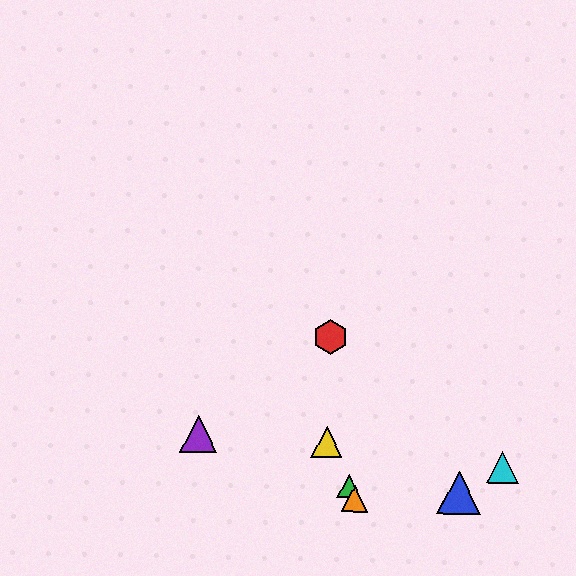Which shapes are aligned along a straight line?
The green triangle, the yellow triangle, the orange triangle are aligned along a straight line.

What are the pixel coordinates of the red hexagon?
The red hexagon is at (330, 337).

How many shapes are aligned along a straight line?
3 shapes (the green triangle, the yellow triangle, the orange triangle) are aligned along a straight line.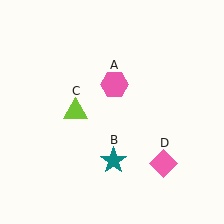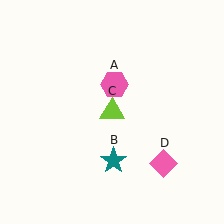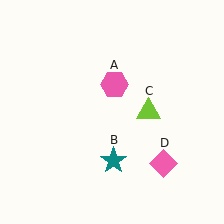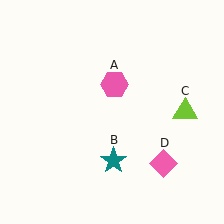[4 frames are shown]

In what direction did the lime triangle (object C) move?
The lime triangle (object C) moved right.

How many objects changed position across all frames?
1 object changed position: lime triangle (object C).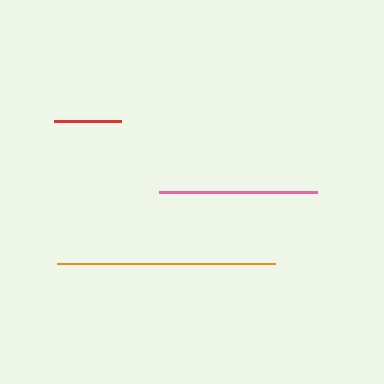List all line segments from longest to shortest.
From longest to shortest: orange, pink, red.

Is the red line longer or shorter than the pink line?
The pink line is longer than the red line.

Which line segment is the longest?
The orange line is the longest at approximately 218 pixels.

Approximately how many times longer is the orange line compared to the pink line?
The orange line is approximately 1.4 times the length of the pink line.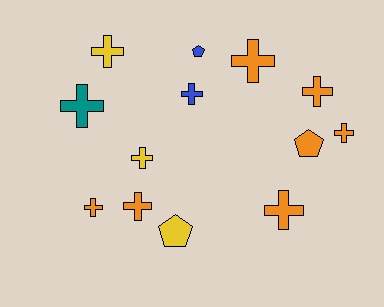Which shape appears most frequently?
Cross, with 10 objects.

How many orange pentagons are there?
There is 1 orange pentagon.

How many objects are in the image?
There are 13 objects.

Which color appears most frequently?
Orange, with 7 objects.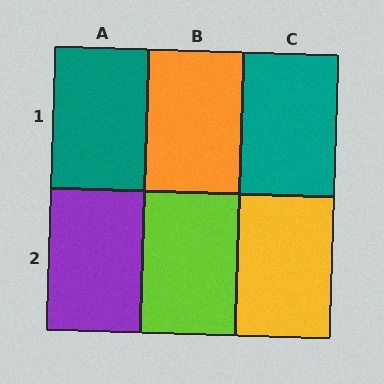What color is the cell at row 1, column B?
Orange.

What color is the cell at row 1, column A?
Teal.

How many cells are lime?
1 cell is lime.